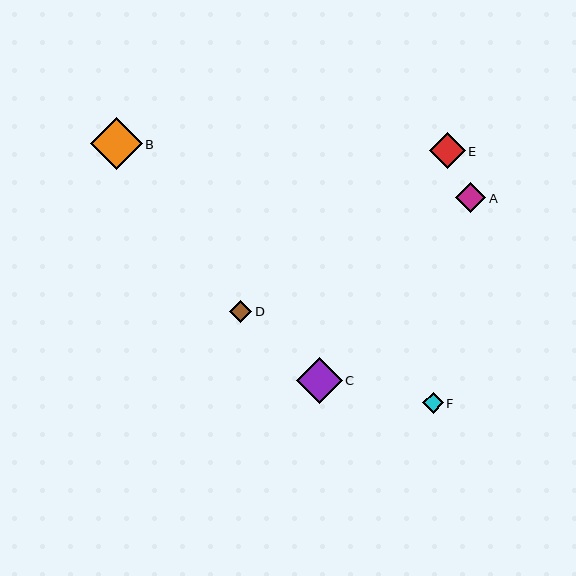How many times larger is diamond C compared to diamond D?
Diamond C is approximately 2.1 times the size of diamond D.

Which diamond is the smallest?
Diamond F is the smallest with a size of approximately 21 pixels.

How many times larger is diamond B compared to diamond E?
Diamond B is approximately 1.5 times the size of diamond E.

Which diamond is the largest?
Diamond B is the largest with a size of approximately 52 pixels.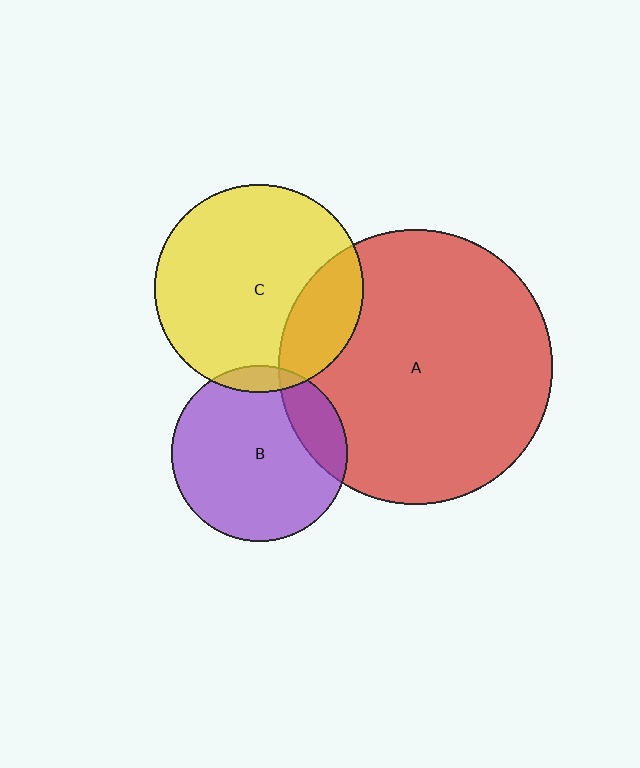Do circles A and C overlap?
Yes.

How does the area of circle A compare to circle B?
Approximately 2.4 times.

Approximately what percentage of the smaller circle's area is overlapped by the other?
Approximately 20%.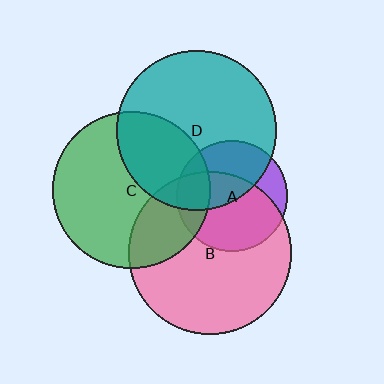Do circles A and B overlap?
Yes.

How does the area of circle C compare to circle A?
Approximately 2.0 times.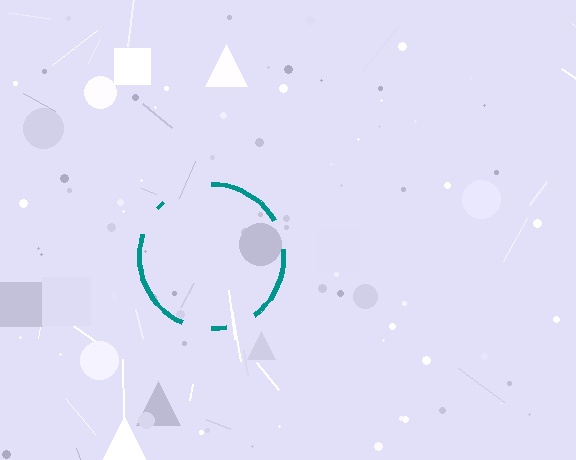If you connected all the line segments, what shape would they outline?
They would outline a circle.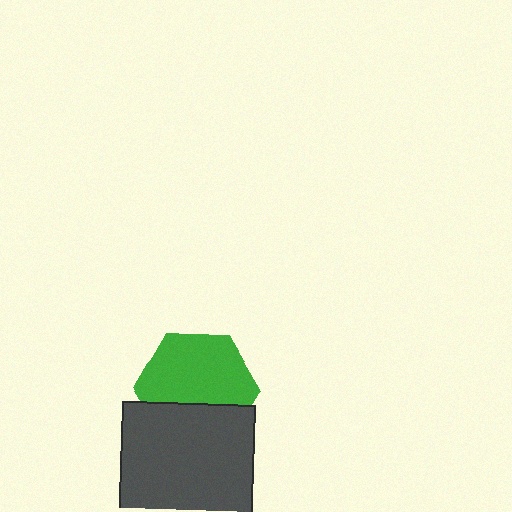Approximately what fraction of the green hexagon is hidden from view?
Roughly 34% of the green hexagon is hidden behind the dark gray square.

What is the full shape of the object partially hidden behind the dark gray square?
The partially hidden object is a green hexagon.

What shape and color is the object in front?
The object in front is a dark gray square.